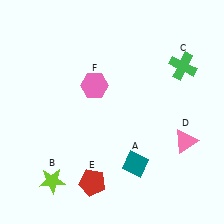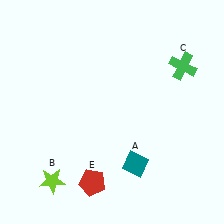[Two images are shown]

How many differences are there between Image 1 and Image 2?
There are 2 differences between the two images.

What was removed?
The pink triangle (D), the pink hexagon (F) were removed in Image 2.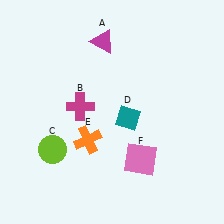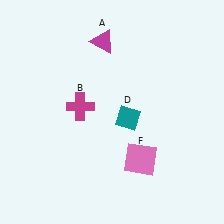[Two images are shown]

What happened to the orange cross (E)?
The orange cross (E) was removed in Image 2. It was in the bottom-left area of Image 1.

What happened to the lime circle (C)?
The lime circle (C) was removed in Image 2. It was in the bottom-left area of Image 1.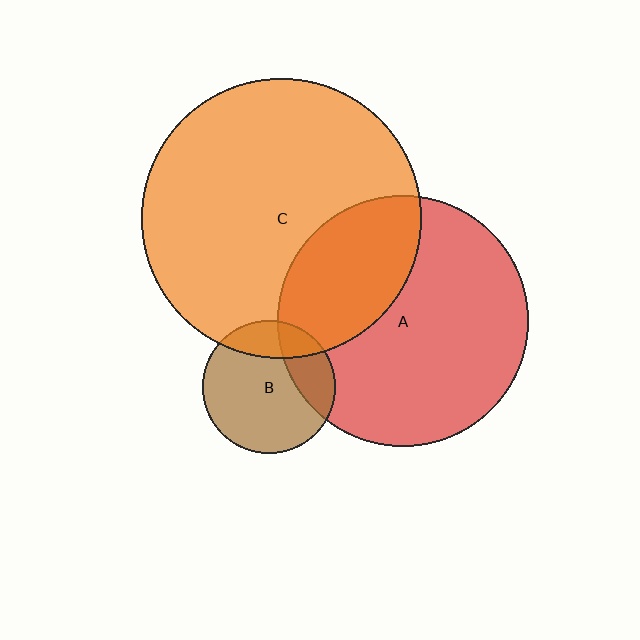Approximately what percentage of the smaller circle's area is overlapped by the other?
Approximately 25%.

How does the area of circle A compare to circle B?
Approximately 3.6 times.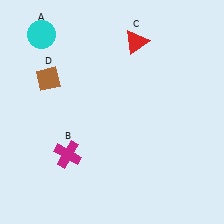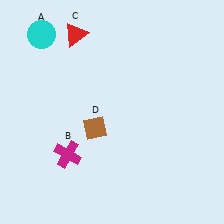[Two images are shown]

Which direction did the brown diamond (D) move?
The brown diamond (D) moved down.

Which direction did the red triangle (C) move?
The red triangle (C) moved left.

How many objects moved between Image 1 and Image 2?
2 objects moved between the two images.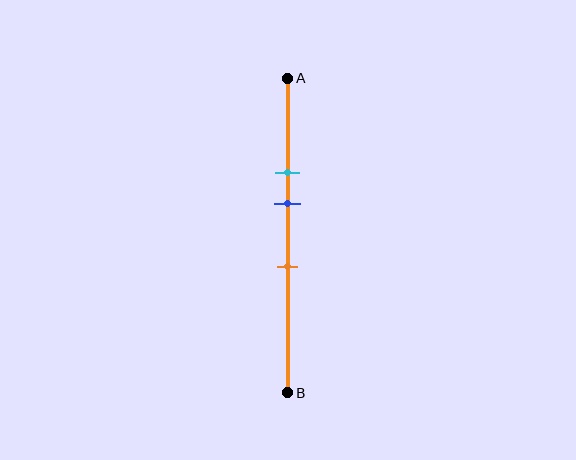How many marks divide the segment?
There are 3 marks dividing the segment.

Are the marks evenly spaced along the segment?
Yes, the marks are approximately evenly spaced.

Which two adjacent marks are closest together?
The cyan and blue marks are the closest adjacent pair.